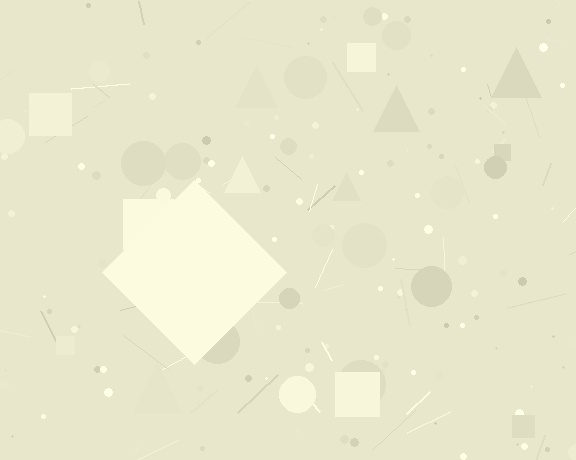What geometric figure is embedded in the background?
A diamond is embedded in the background.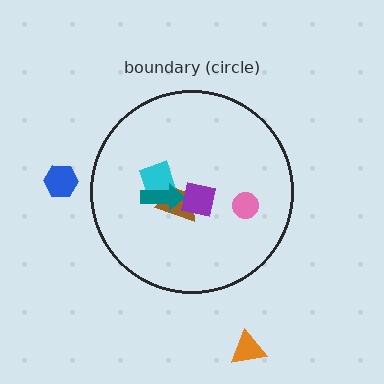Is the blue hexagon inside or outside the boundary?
Outside.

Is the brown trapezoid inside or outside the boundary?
Inside.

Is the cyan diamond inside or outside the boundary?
Inside.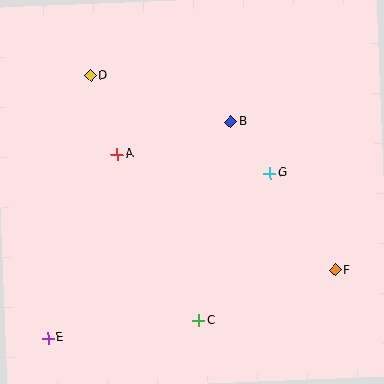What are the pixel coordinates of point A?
Point A is at (117, 154).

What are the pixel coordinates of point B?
Point B is at (231, 121).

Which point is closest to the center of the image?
Point G at (270, 173) is closest to the center.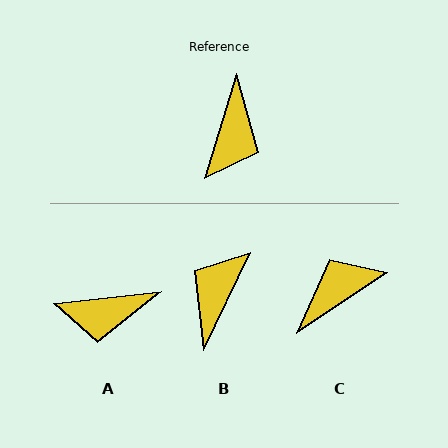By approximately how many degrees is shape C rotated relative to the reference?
Approximately 141 degrees counter-clockwise.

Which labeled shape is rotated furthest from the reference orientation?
B, about 171 degrees away.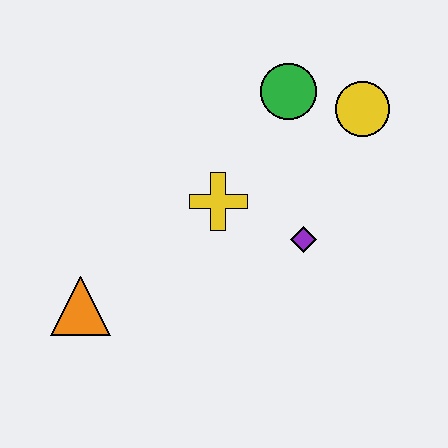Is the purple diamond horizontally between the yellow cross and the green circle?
No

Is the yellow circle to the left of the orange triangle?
No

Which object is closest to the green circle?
The yellow circle is closest to the green circle.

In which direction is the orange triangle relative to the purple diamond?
The orange triangle is to the left of the purple diamond.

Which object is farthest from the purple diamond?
The orange triangle is farthest from the purple diamond.